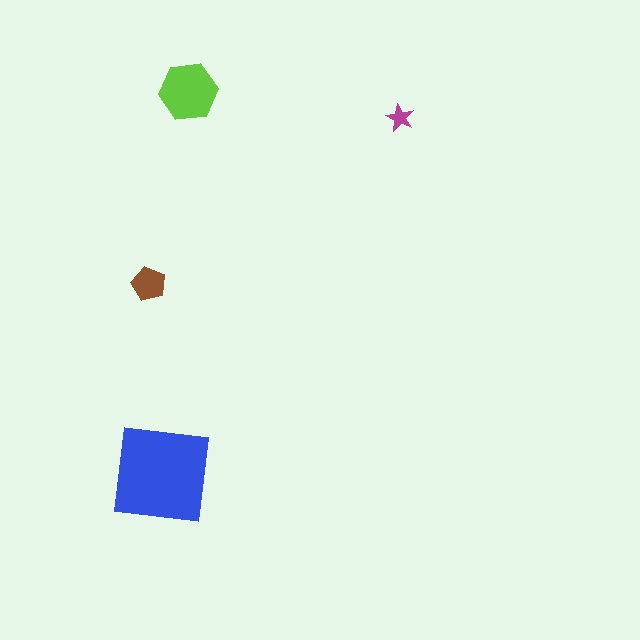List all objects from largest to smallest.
The blue square, the lime hexagon, the brown pentagon, the magenta star.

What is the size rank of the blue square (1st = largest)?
1st.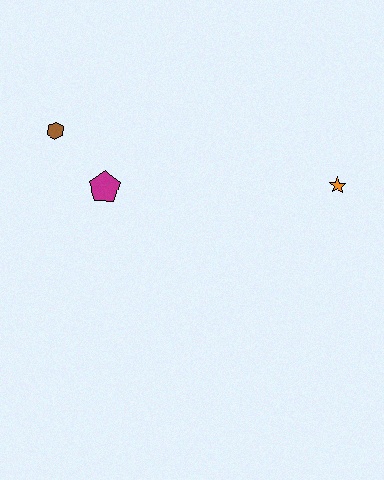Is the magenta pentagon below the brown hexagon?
Yes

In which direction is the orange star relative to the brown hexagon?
The orange star is to the right of the brown hexagon.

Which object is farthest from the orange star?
The brown hexagon is farthest from the orange star.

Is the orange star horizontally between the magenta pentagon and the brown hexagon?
No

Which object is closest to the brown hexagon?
The magenta pentagon is closest to the brown hexagon.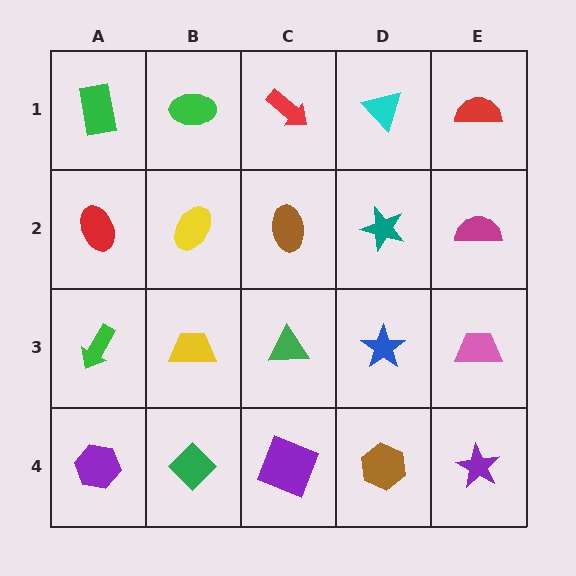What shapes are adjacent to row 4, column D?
A blue star (row 3, column D), a purple square (row 4, column C), a purple star (row 4, column E).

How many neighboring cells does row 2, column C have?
4.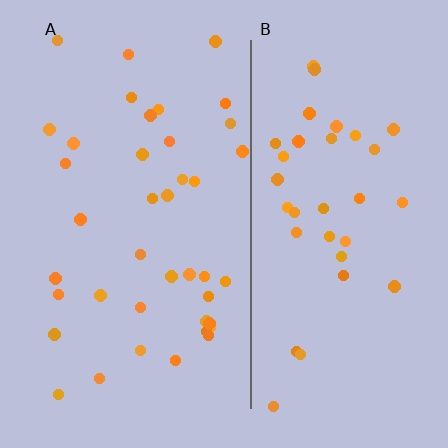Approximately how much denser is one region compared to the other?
Approximately 1.1× — region A over region B.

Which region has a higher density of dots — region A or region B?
A (the left).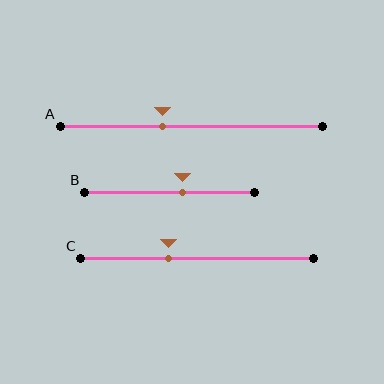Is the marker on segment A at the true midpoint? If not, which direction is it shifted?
No, the marker on segment A is shifted to the left by about 11% of the segment length.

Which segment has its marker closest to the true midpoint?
Segment B has its marker closest to the true midpoint.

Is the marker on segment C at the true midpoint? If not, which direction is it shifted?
No, the marker on segment C is shifted to the left by about 12% of the segment length.